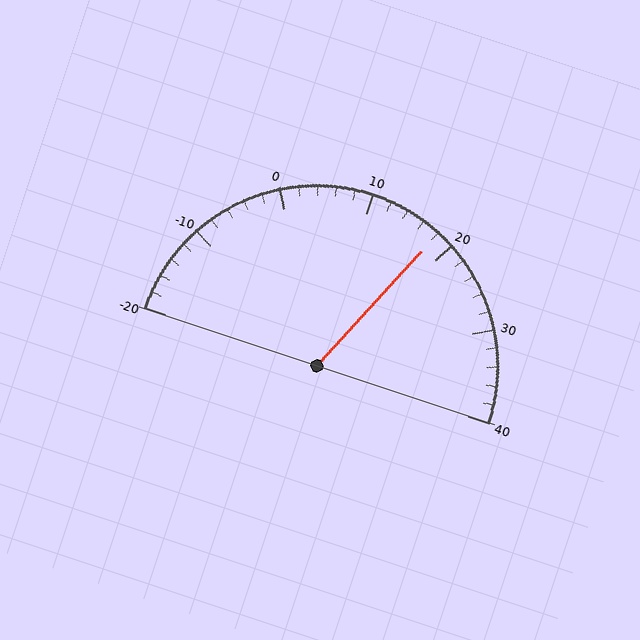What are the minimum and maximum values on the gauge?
The gauge ranges from -20 to 40.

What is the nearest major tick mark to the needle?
The nearest major tick mark is 20.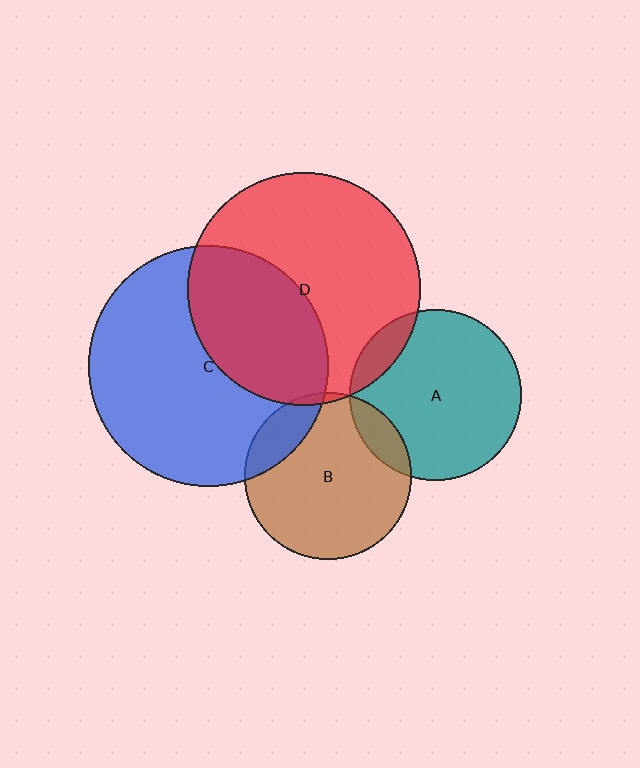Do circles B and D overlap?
Yes.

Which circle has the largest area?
Circle C (blue).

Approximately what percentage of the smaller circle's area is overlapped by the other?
Approximately 5%.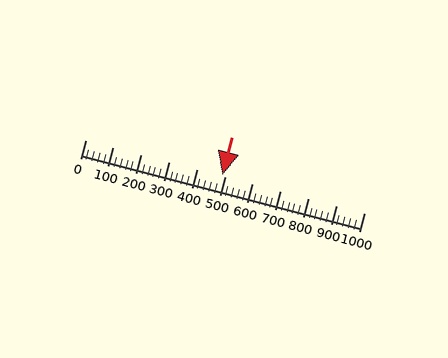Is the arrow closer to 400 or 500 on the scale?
The arrow is closer to 500.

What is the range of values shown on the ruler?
The ruler shows values from 0 to 1000.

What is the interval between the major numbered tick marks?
The major tick marks are spaced 100 units apart.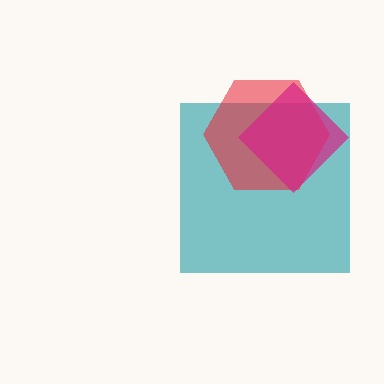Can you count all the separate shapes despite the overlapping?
Yes, there are 3 separate shapes.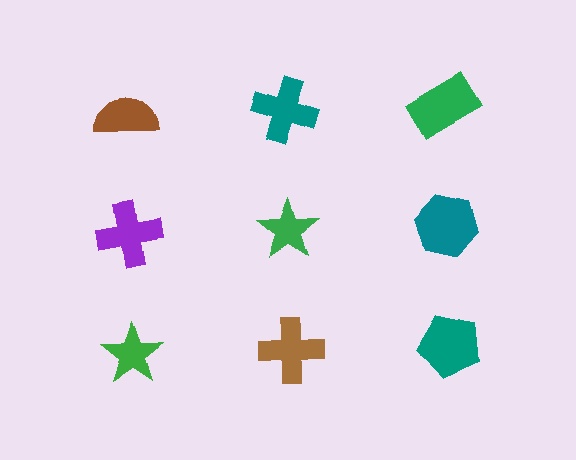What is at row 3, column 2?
A brown cross.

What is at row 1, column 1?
A brown semicircle.